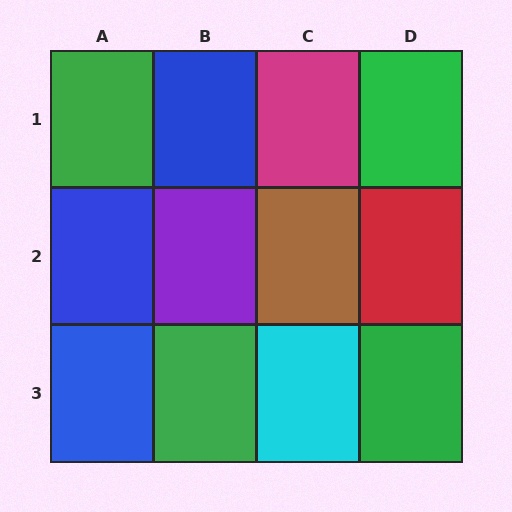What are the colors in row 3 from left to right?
Blue, green, cyan, green.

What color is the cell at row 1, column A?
Green.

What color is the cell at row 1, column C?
Magenta.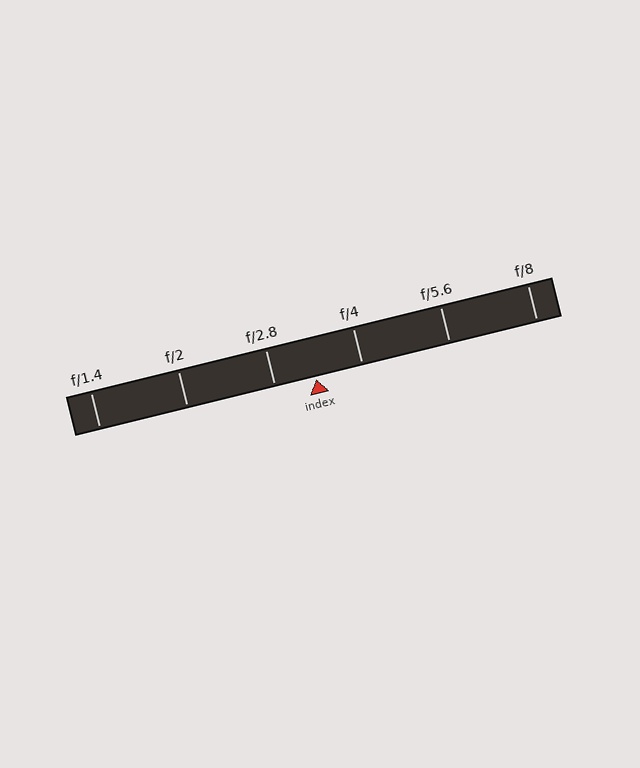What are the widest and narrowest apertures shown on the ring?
The widest aperture shown is f/1.4 and the narrowest is f/8.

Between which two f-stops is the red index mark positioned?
The index mark is between f/2.8 and f/4.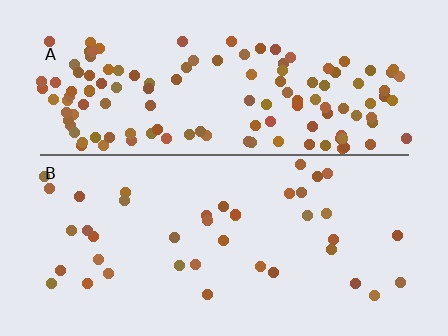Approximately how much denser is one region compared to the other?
Approximately 3.3× — region A over region B.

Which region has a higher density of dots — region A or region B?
A (the top).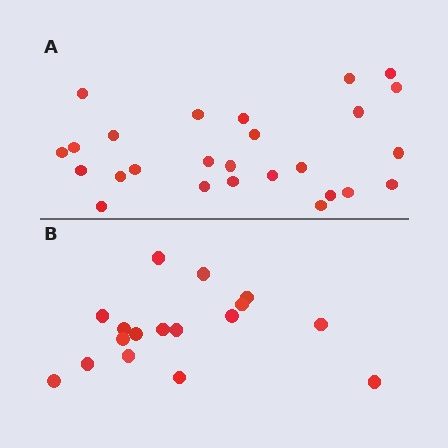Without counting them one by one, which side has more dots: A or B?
Region A (the top region) has more dots.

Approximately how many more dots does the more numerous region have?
Region A has roughly 8 or so more dots than region B.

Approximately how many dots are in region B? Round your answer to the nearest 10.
About 20 dots. (The exact count is 17, which rounds to 20.)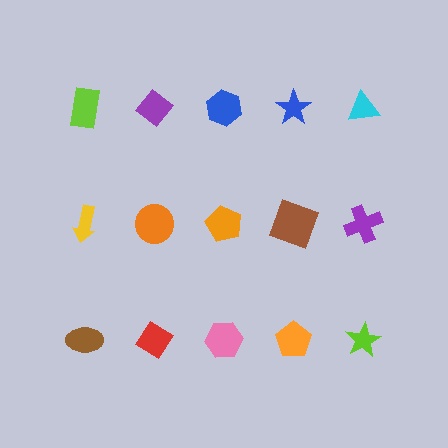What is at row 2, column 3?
An orange pentagon.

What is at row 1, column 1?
A lime rectangle.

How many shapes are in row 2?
5 shapes.